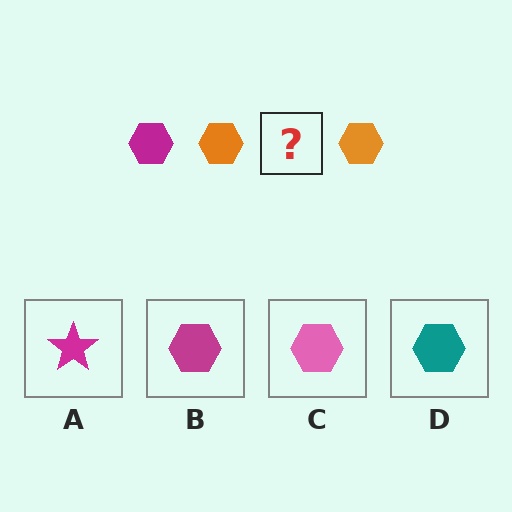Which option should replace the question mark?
Option B.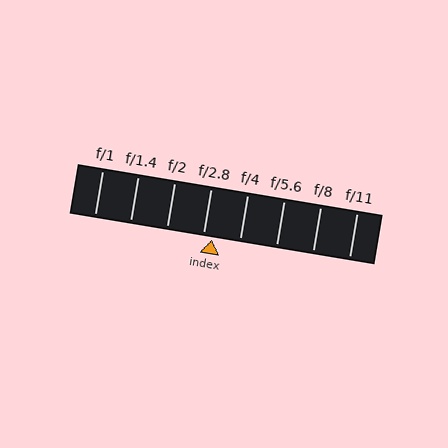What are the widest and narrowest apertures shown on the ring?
The widest aperture shown is f/1 and the narrowest is f/11.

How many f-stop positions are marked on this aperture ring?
There are 8 f-stop positions marked.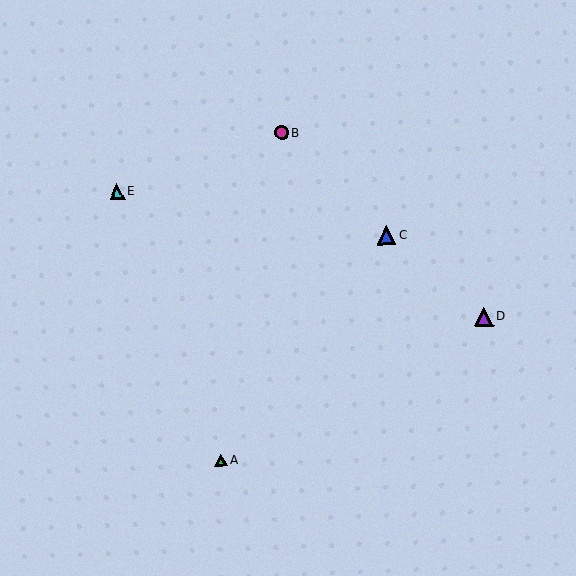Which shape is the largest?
The purple triangle (labeled D) is the largest.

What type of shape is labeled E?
Shape E is a cyan triangle.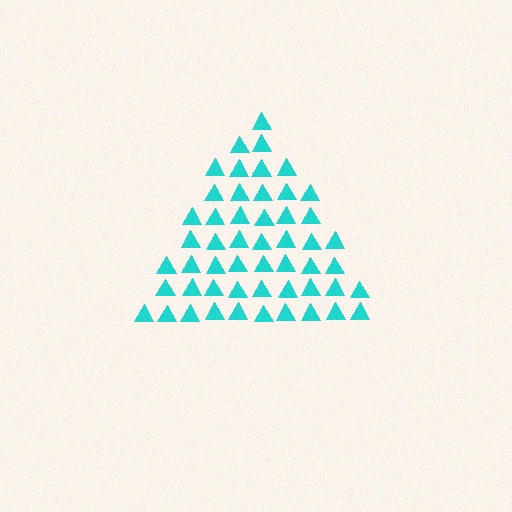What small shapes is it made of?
It is made of small triangles.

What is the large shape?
The large shape is a triangle.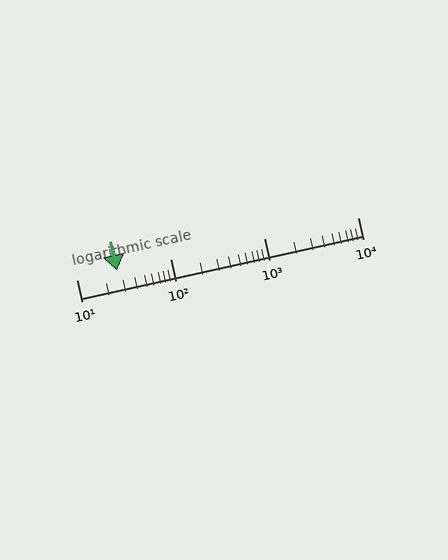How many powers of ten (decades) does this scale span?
The scale spans 3 decades, from 10 to 10000.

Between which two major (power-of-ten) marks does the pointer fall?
The pointer is between 10 and 100.